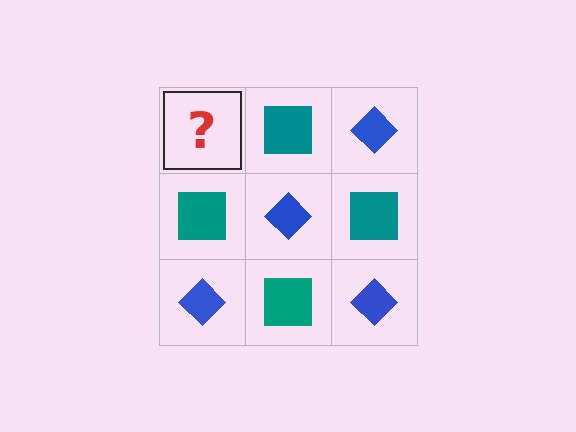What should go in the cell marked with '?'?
The missing cell should contain a blue diamond.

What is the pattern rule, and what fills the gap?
The rule is that it alternates blue diamond and teal square in a checkerboard pattern. The gap should be filled with a blue diamond.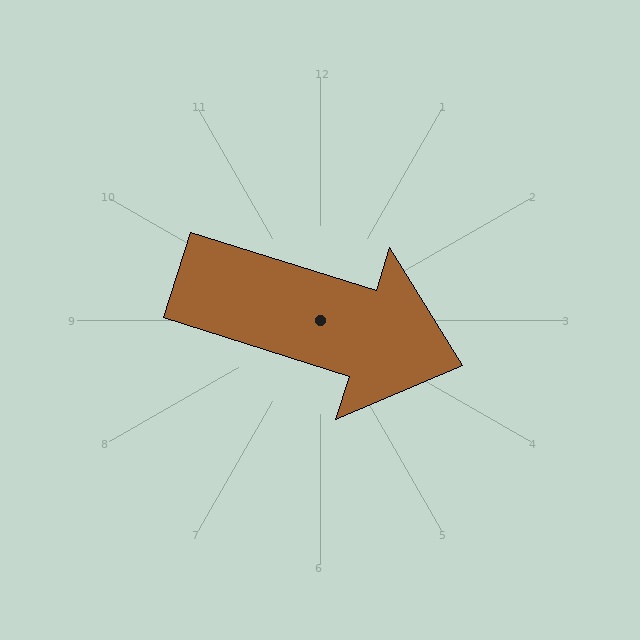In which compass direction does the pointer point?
East.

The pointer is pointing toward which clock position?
Roughly 4 o'clock.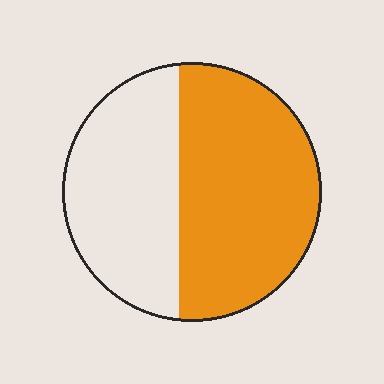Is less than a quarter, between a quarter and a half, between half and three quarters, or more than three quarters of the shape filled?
Between half and three quarters.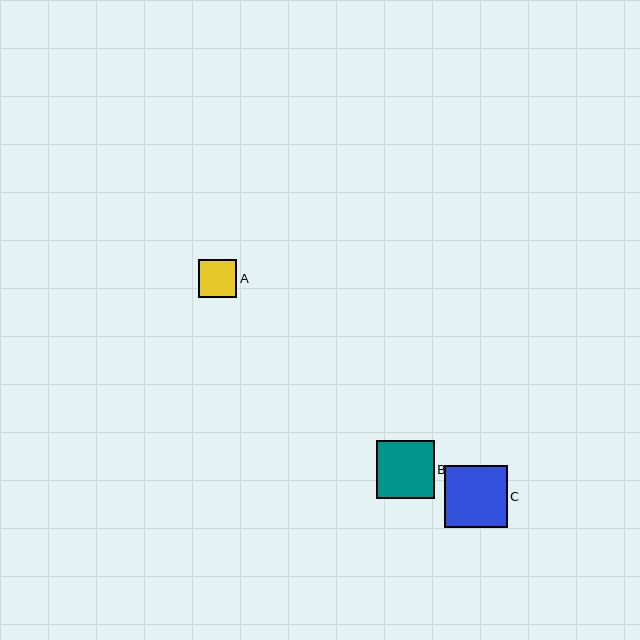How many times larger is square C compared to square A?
Square C is approximately 1.6 times the size of square A.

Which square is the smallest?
Square A is the smallest with a size of approximately 38 pixels.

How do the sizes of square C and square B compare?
Square C and square B are approximately the same size.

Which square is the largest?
Square C is the largest with a size of approximately 63 pixels.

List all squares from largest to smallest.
From largest to smallest: C, B, A.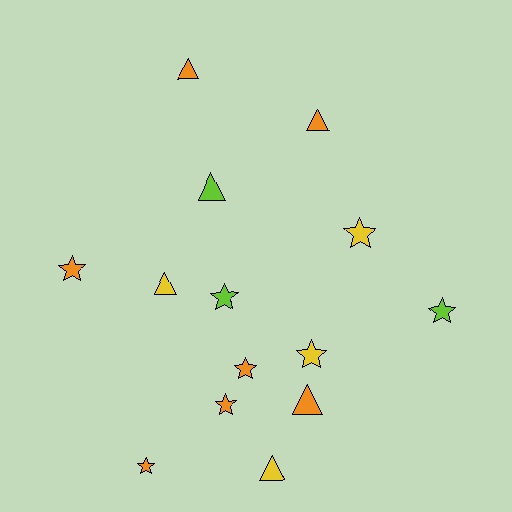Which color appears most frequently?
Orange, with 7 objects.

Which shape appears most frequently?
Star, with 8 objects.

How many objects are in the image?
There are 14 objects.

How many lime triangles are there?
There is 1 lime triangle.